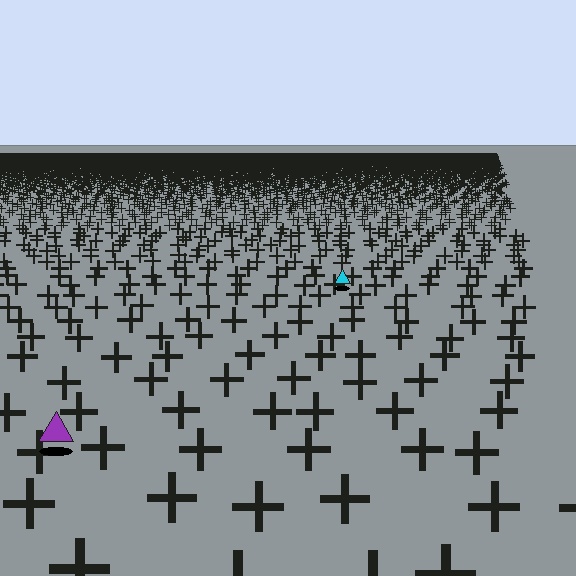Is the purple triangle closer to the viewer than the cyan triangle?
Yes. The purple triangle is closer — you can tell from the texture gradient: the ground texture is coarser near it.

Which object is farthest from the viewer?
The cyan triangle is farthest from the viewer. It appears smaller and the ground texture around it is denser.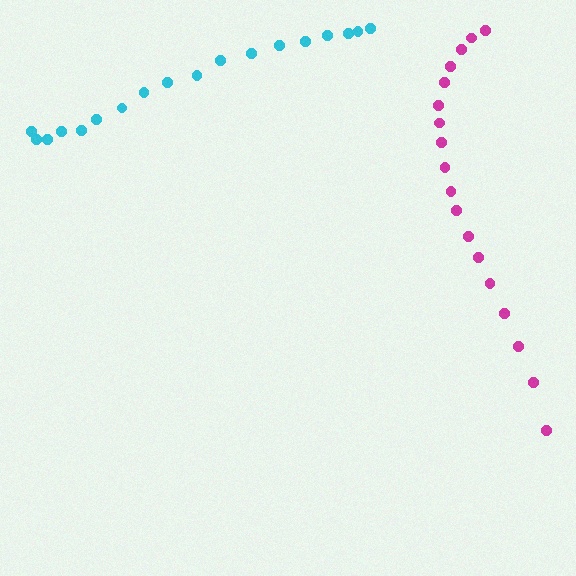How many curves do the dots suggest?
There are 2 distinct paths.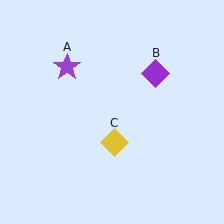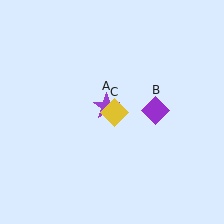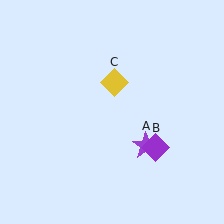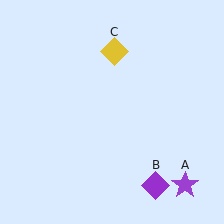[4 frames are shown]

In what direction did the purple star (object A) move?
The purple star (object A) moved down and to the right.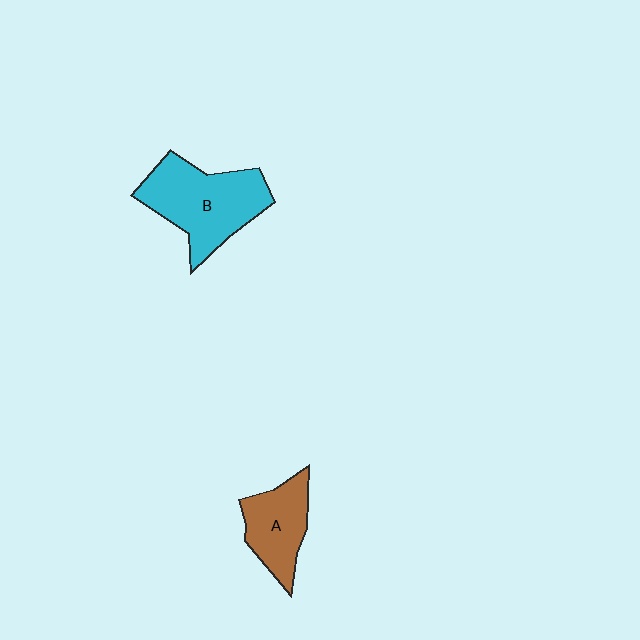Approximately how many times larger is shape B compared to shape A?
Approximately 1.6 times.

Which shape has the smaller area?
Shape A (brown).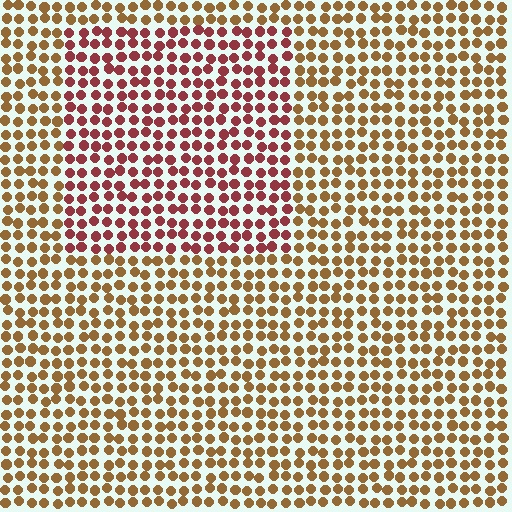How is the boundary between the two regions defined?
The boundary is defined purely by a slight shift in hue (about 40 degrees). Spacing, size, and orientation are identical on both sides.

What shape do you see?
I see a rectangle.